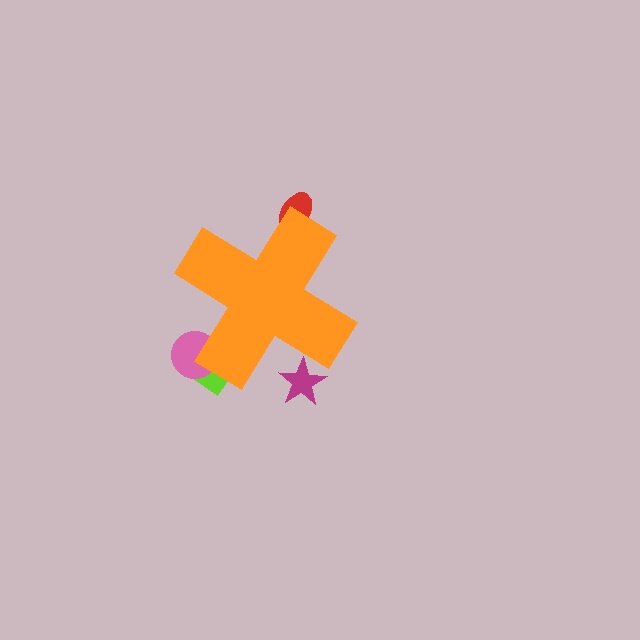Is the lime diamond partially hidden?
Yes, the lime diamond is partially hidden behind the orange cross.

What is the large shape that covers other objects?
An orange cross.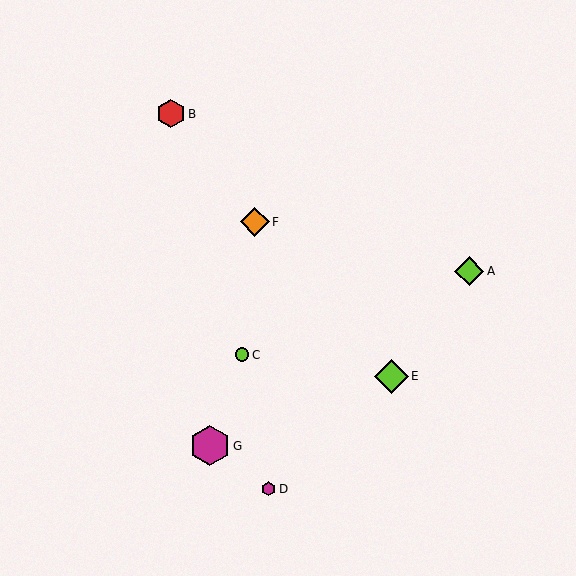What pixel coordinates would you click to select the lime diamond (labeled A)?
Click at (469, 271) to select the lime diamond A.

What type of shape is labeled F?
Shape F is an orange diamond.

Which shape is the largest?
The magenta hexagon (labeled G) is the largest.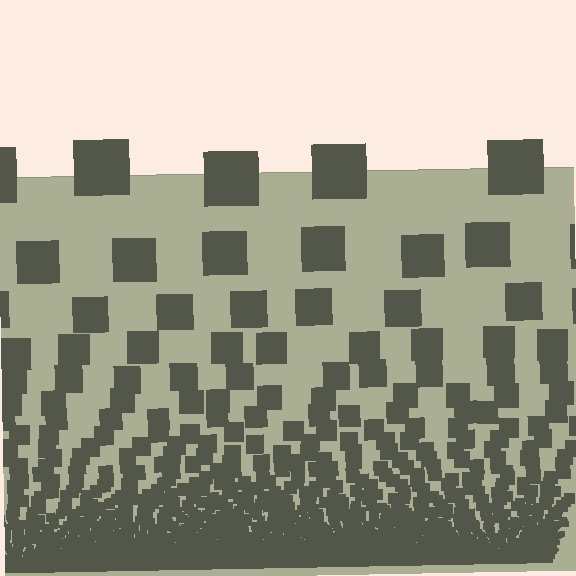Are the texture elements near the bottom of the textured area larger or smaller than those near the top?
Smaller. The gradient is inverted — elements near the bottom are smaller and denser.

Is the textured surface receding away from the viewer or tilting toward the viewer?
The surface appears to tilt toward the viewer. Texture elements get larger and sparser toward the top.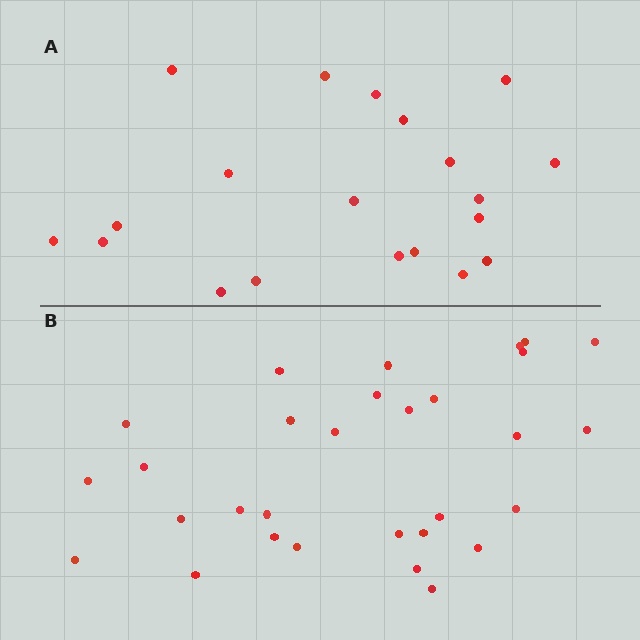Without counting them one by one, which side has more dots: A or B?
Region B (the bottom region) has more dots.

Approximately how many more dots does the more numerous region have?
Region B has roughly 10 or so more dots than region A.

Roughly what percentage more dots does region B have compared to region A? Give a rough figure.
About 50% more.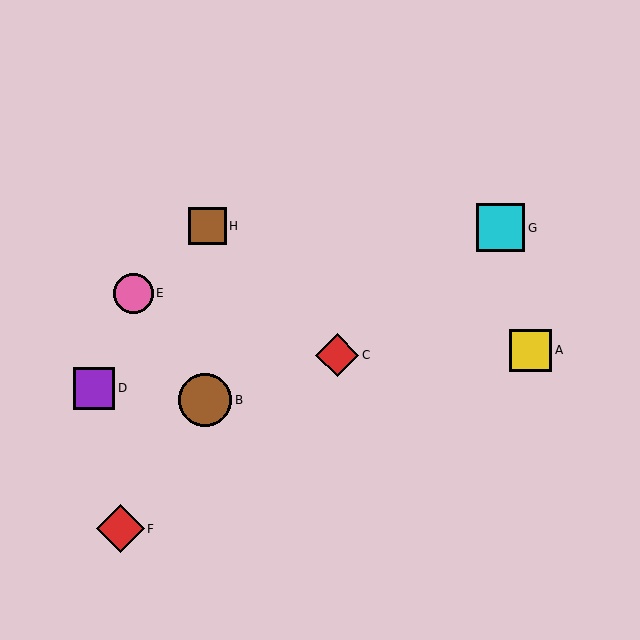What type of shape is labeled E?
Shape E is a pink circle.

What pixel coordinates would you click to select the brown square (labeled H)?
Click at (207, 226) to select the brown square H.